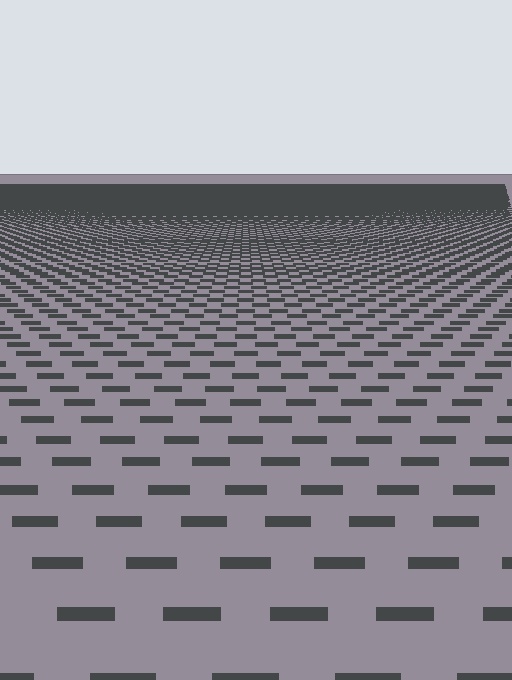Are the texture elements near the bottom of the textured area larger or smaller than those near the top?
Larger. Near the bottom, elements are closer to the viewer and appear at a bigger on-screen size.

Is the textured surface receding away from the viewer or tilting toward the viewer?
The surface is receding away from the viewer. Texture elements get smaller and denser toward the top.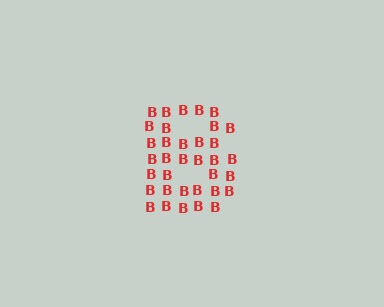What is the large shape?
The large shape is the letter B.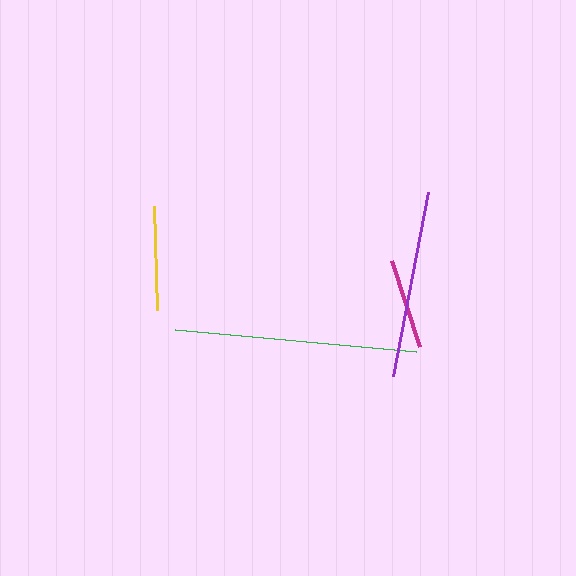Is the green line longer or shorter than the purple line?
The green line is longer than the purple line.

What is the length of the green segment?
The green segment is approximately 242 pixels long.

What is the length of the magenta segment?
The magenta segment is approximately 91 pixels long.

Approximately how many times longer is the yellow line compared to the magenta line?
The yellow line is approximately 1.1 times the length of the magenta line.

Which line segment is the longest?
The green line is the longest at approximately 242 pixels.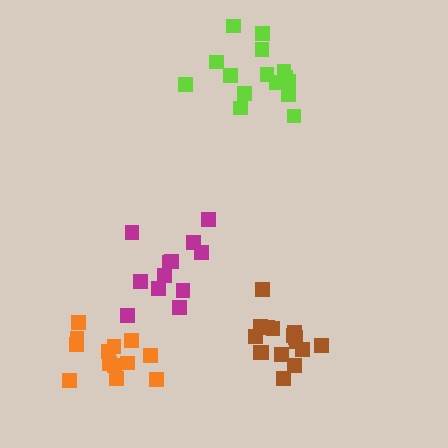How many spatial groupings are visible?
There are 4 spatial groupings.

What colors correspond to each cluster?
The clusters are colored: brown, lime, orange, magenta.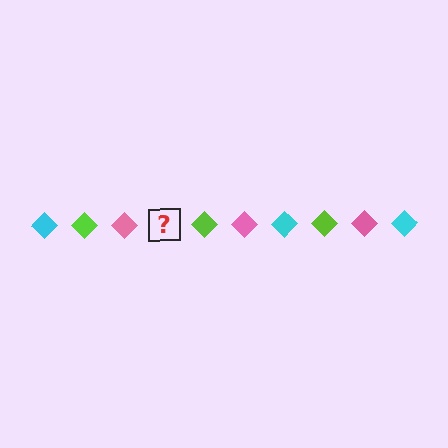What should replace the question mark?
The question mark should be replaced with a cyan diamond.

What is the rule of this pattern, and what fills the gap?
The rule is that the pattern cycles through cyan, lime, pink diamonds. The gap should be filled with a cyan diamond.